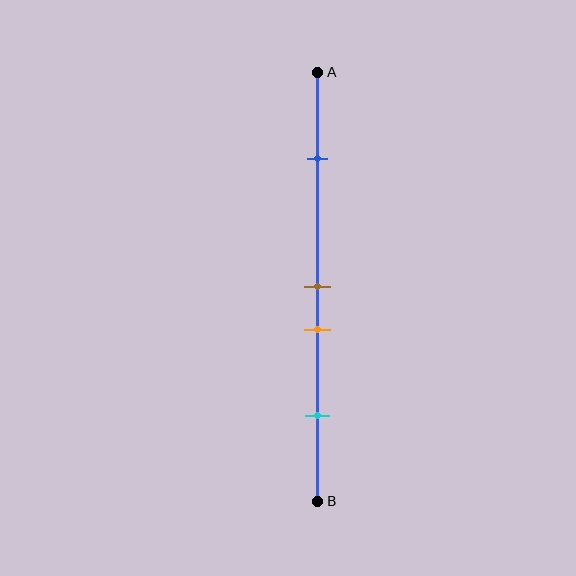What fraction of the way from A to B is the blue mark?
The blue mark is approximately 20% (0.2) of the way from A to B.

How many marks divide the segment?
There are 4 marks dividing the segment.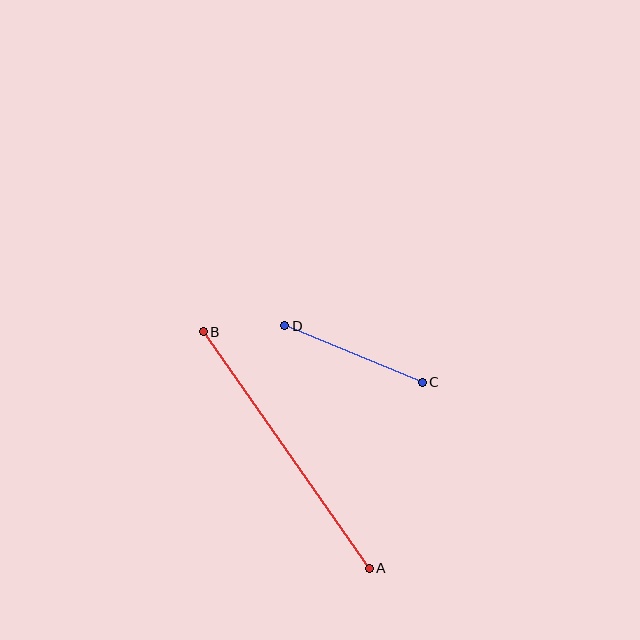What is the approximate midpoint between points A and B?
The midpoint is at approximately (286, 450) pixels.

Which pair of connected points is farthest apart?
Points A and B are farthest apart.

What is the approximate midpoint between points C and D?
The midpoint is at approximately (354, 354) pixels.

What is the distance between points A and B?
The distance is approximately 289 pixels.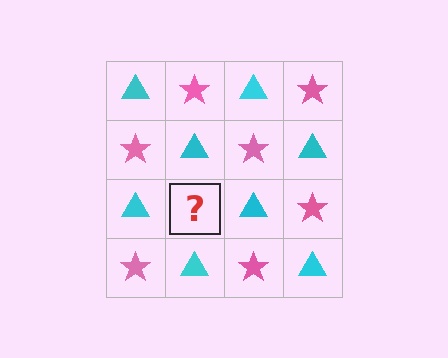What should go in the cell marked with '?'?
The missing cell should contain a pink star.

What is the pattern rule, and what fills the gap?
The rule is that it alternates cyan triangle and pink star in a checkerboard pattern. The gap should be filled with a pink star.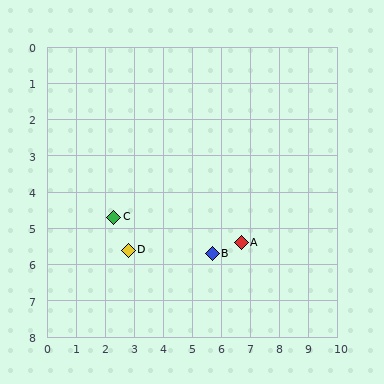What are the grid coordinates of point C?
Point C is at approximately (2.3, 4.7).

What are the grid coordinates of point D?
Point D is at approximately (2.8, 5.6).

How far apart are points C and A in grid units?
Points C and A are about 4.5 grid units apart.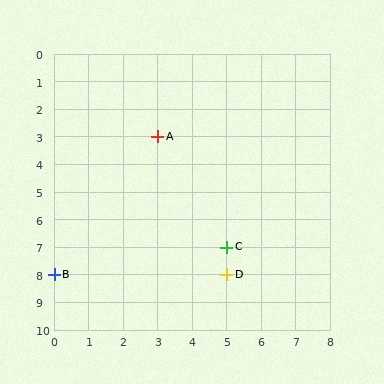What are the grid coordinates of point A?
Point A is at grid coordinates (3, 3).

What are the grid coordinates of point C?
Point C is at grid coordinates (5, 7).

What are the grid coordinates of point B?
Point B is at grid coordinates (0, 8).